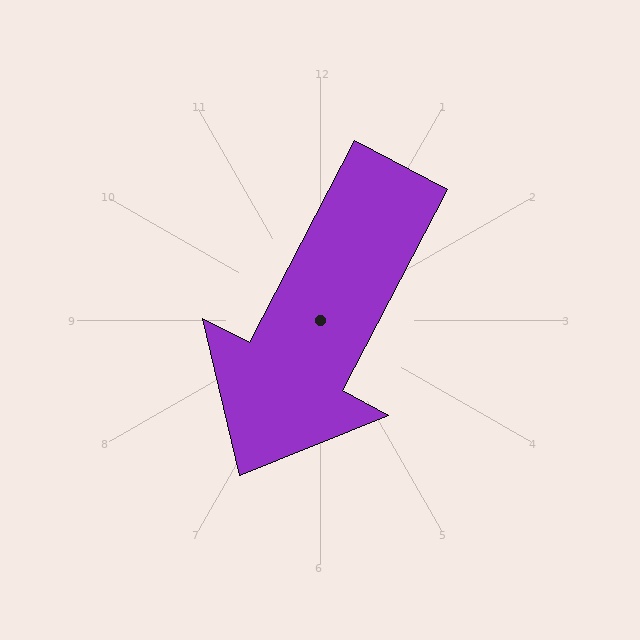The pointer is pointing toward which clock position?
Roughly 7 o'clock.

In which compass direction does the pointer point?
Southwest.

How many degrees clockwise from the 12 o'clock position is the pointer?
Approximately 208 degrees.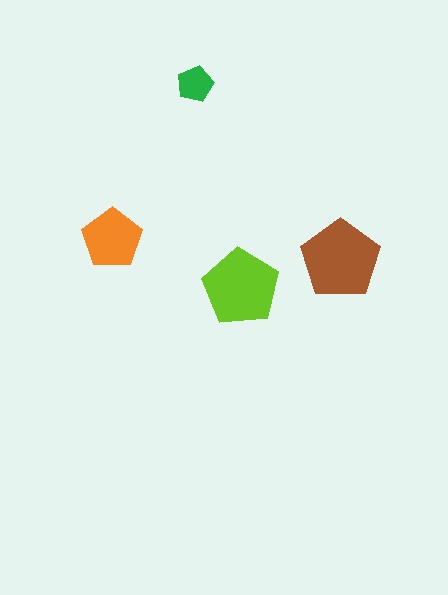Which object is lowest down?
The lime pentagon is bottommost.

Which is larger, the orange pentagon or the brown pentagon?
The brown one.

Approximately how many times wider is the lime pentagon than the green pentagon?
About 2 times wider.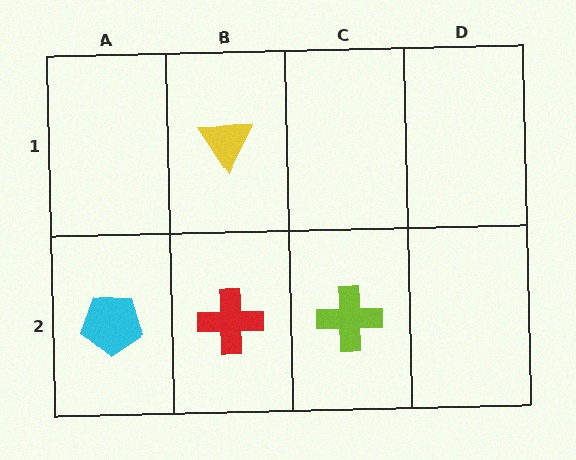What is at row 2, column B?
A red cross.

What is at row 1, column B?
A yellow triangle.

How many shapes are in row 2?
3 shapes.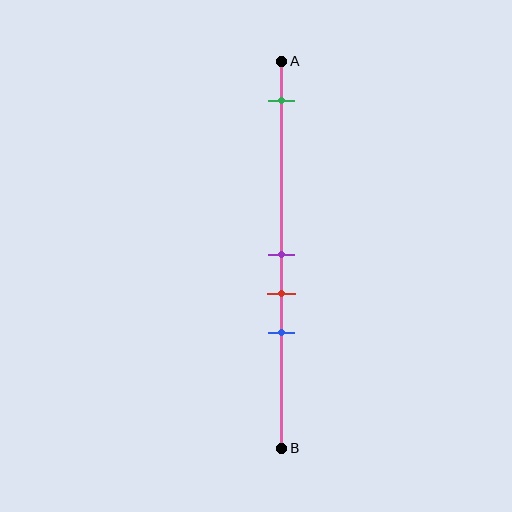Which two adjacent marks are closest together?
The purple and red marks are the closest adjacent pair.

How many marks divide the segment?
There are 4 marks dividing the segment.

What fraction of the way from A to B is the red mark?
The red mark is approximately 60% (0.6) of the way from A to B.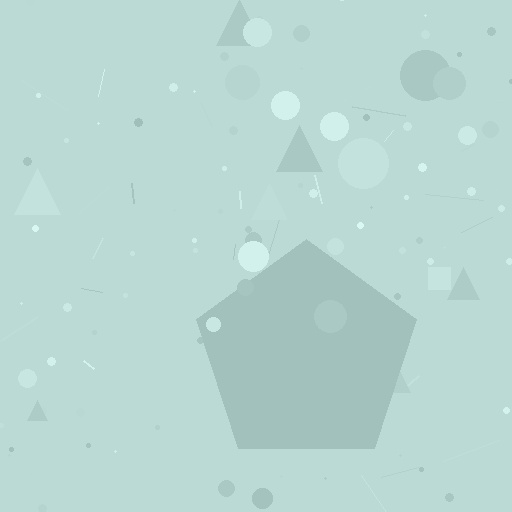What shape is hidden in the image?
A pentagon is hidden in the image.